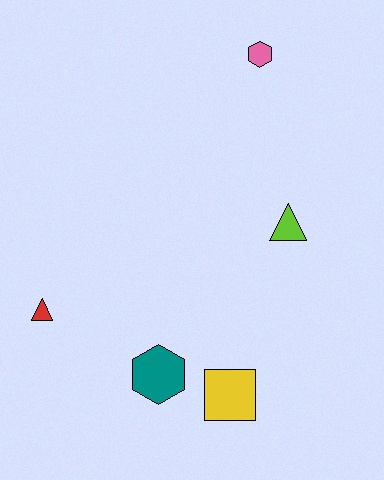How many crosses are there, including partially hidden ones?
There are no crosses.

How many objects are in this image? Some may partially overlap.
There are 5 objects.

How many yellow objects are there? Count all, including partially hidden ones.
There is 1 yellow object.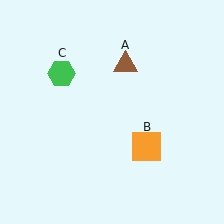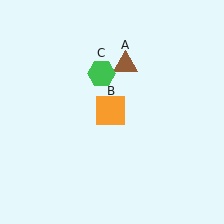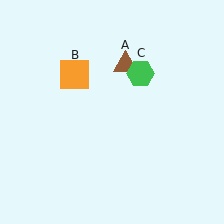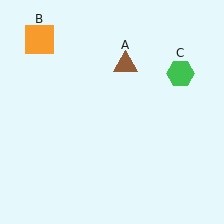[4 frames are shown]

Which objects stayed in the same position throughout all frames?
Brown triangle (object A) remained stationary.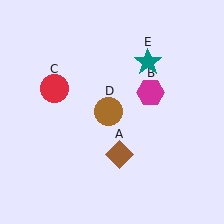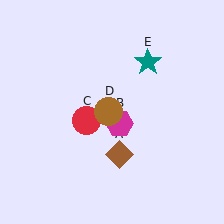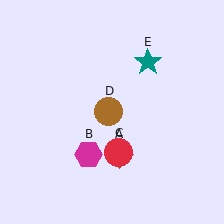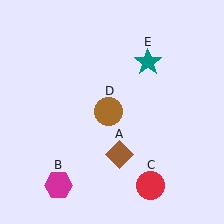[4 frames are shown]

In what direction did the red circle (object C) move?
The red circle (object C) moved down and to the right.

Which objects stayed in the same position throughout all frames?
Brown diamond (object A) and brown circle (object D) and teal star (object E) remained stationary.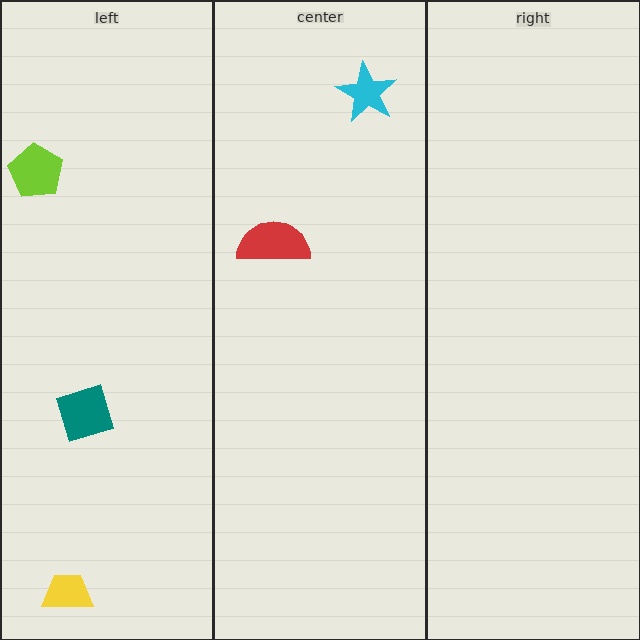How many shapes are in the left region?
3.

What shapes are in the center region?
The cyan star, the red semicircle.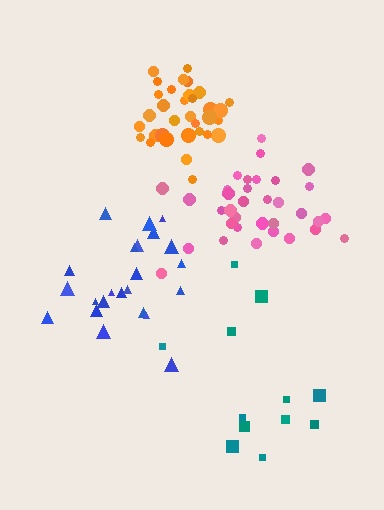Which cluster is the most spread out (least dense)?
Teal.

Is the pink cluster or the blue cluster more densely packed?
Pink.